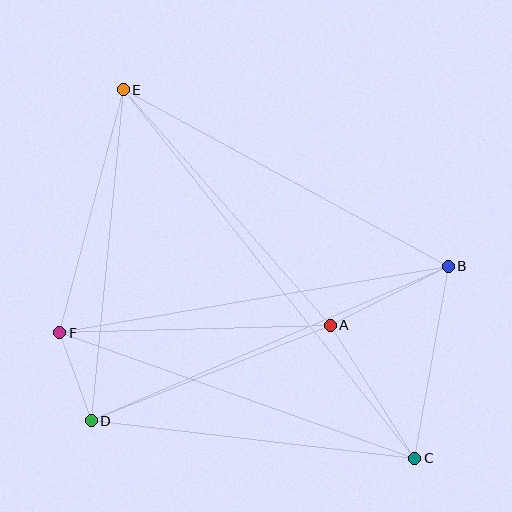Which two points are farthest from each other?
Points C and E are farthest from each other.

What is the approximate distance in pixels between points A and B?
The distance between A and B is approximately 132 pixels.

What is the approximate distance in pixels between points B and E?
The distance between B and E is approximately 370 pixels.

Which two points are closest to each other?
Points D and F are closest to each other.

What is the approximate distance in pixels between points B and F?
The distance between B and F is approximately 394 pixels.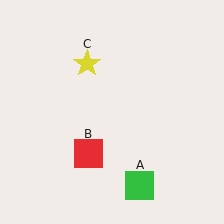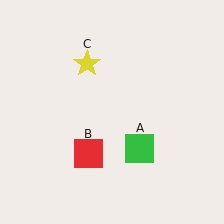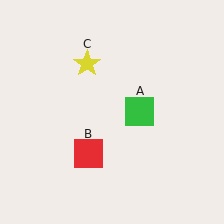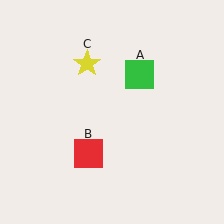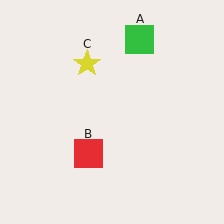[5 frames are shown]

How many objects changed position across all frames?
1 object changed position: green square (object A).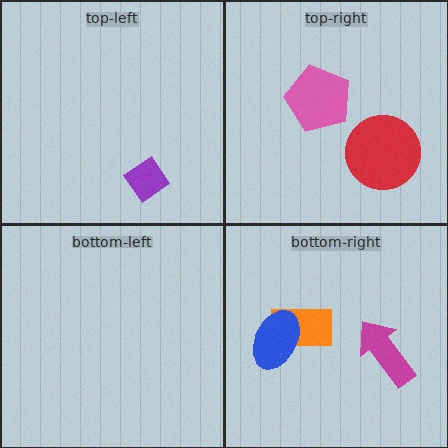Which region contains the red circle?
The top-right region.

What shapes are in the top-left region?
The purple diamond.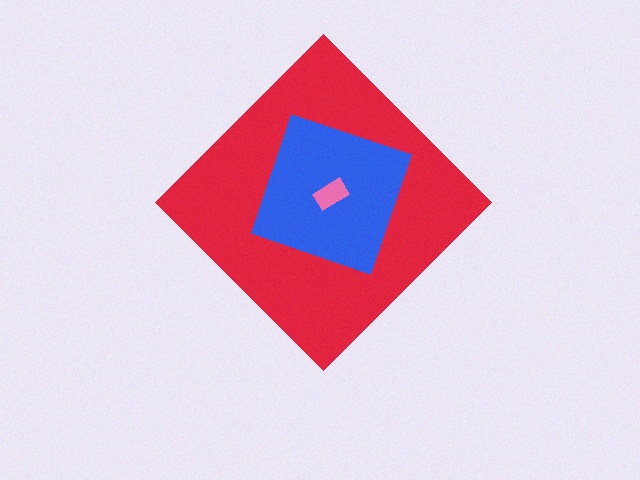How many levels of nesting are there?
3.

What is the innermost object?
The pink rectangle.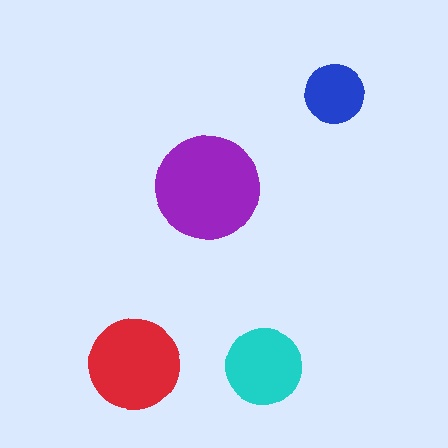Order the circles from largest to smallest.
the purple one, the red one, the cyan one, the blue one.